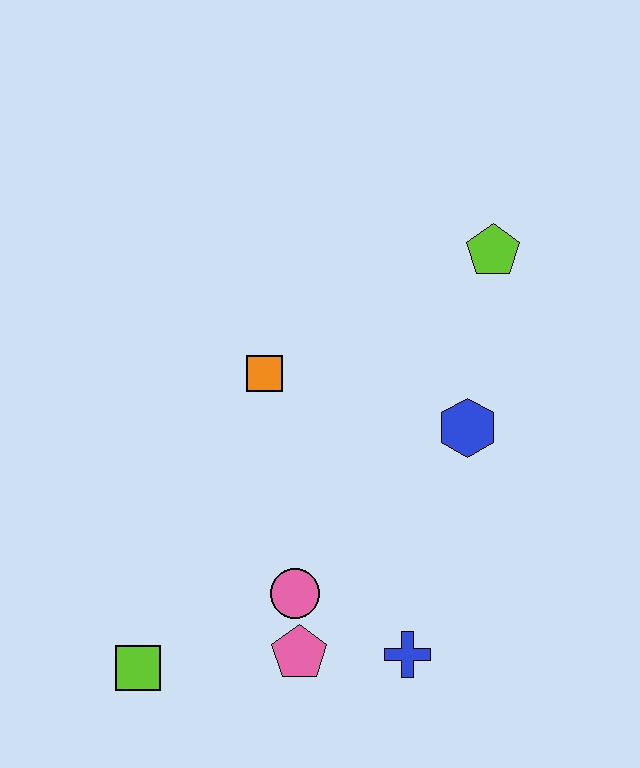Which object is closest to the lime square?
The pink pentagon is closest to the lime square.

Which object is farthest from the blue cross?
The lime pentagon is farthest from the blue cross.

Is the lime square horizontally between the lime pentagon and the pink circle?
No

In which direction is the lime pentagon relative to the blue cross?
The lime pentagon is above the blue cross.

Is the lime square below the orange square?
Yes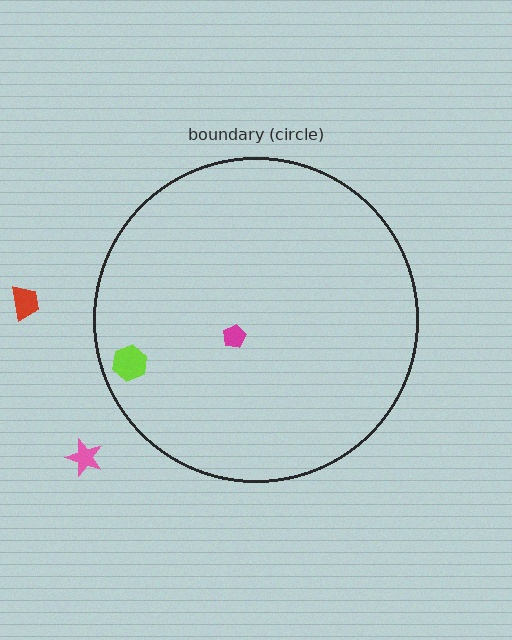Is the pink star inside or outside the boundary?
Outside.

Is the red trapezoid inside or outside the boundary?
Outside.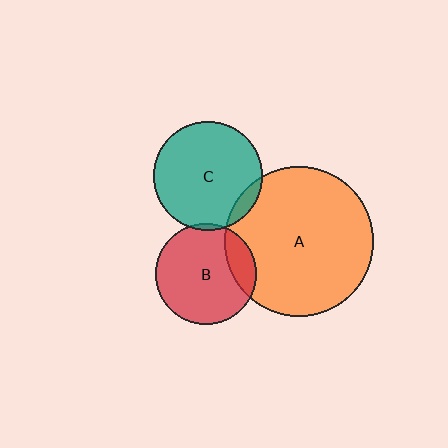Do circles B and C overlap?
Yes.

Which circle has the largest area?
Circle A (orange).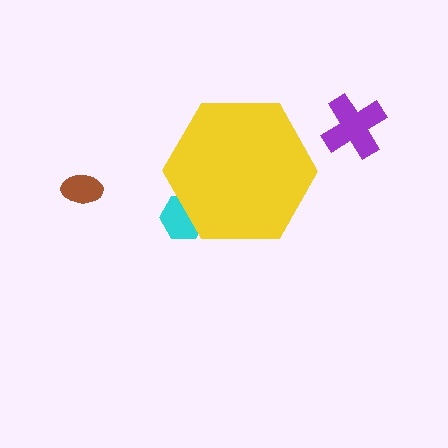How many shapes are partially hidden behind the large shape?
1 shape is partially hidden.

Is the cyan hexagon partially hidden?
Yes, the cyan hexagon is partially hidden behind the yellow hexagon.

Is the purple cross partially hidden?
No, the purple cross is fully visible.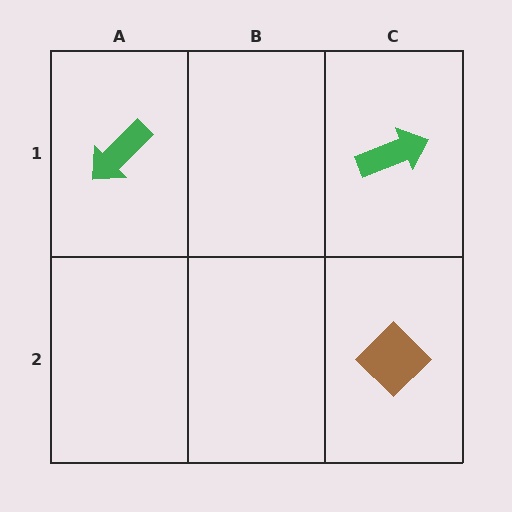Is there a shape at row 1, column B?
No, that cell is empty.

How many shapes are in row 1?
2 shapes.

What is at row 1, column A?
A green arrow.